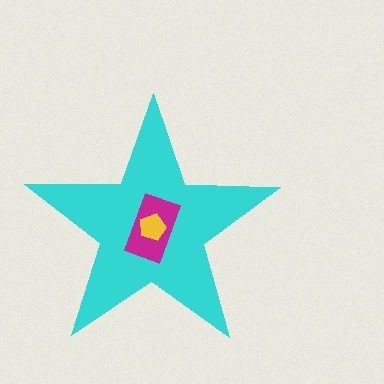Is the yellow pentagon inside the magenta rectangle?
Yes.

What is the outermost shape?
The cyan star.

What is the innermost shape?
The yellow pentagon.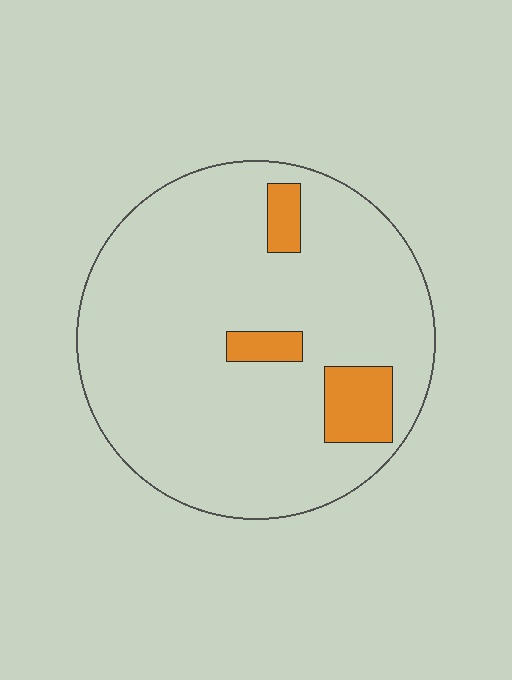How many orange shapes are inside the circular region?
3.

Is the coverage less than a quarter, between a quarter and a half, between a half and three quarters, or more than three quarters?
Less than a quarter.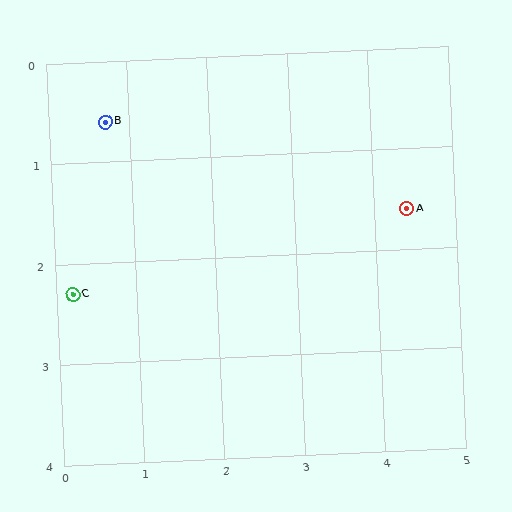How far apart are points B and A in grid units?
Points B and A are about 3.8 grid units apart.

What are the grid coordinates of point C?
Point C is at approximately (0.2, 2.3).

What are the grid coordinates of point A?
Point A is at approximately (4.4, 1.6).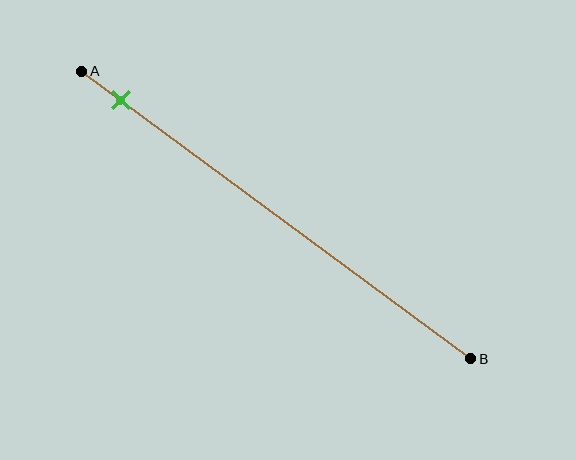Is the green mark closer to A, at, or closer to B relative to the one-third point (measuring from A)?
The green mark is closer to point A than the one-third point of segment AB.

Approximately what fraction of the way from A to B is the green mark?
The green mark is approximately 10% of the way from A to B.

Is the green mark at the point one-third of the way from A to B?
No, the mark is at about 10% from A, not at the 33% one-third point.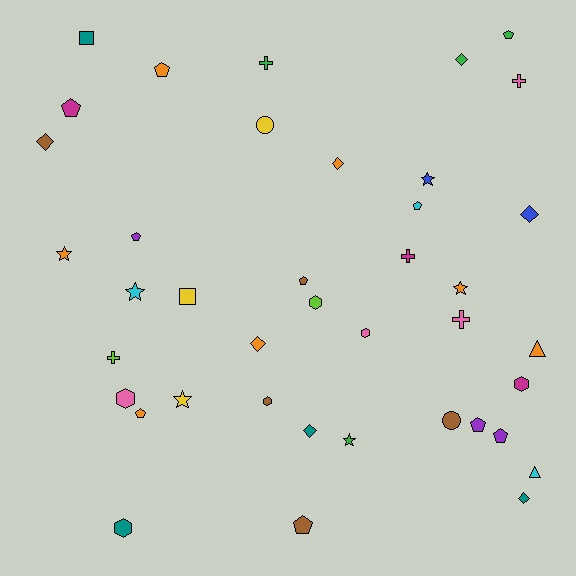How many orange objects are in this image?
There are 7 orange objects.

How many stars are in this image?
There are 6 stars.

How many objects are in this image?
There are 40 objects.